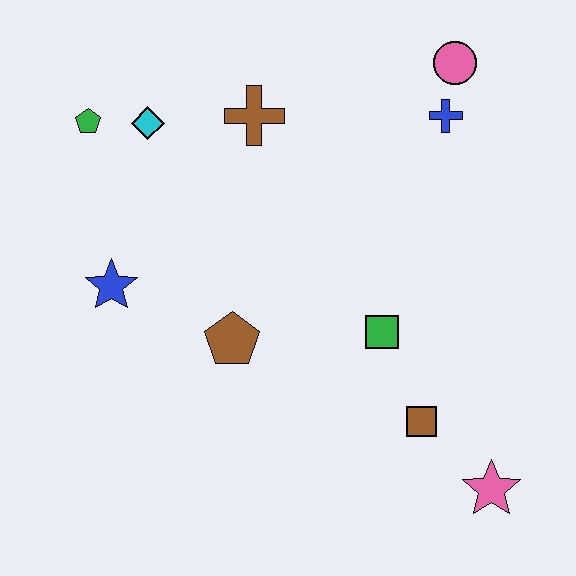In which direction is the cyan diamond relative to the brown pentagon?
The cyan diamond is above the brown pentagon.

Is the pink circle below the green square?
No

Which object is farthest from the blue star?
The pink star is farthest from the blue star.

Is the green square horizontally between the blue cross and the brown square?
No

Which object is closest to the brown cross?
The cyan diamond is closest to the brown cross.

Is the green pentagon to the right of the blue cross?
No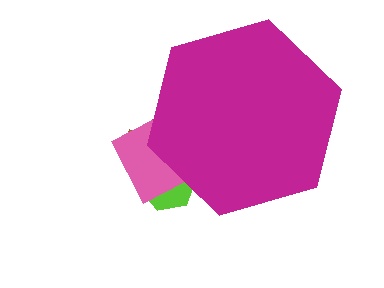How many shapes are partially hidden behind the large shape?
3 shapes are partially hidden.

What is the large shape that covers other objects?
A magenta hexagon.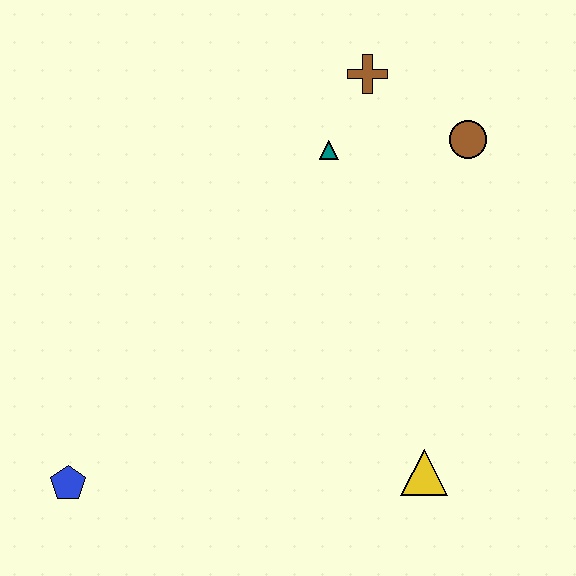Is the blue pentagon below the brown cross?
Yes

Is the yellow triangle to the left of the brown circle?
Yes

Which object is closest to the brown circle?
The brown cross is closest to the brown circle.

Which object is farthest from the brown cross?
The blue pentagon is farthest from the brown cross.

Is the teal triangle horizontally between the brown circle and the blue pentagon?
Yes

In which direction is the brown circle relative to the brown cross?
The brown circle is to the right of the brown cross.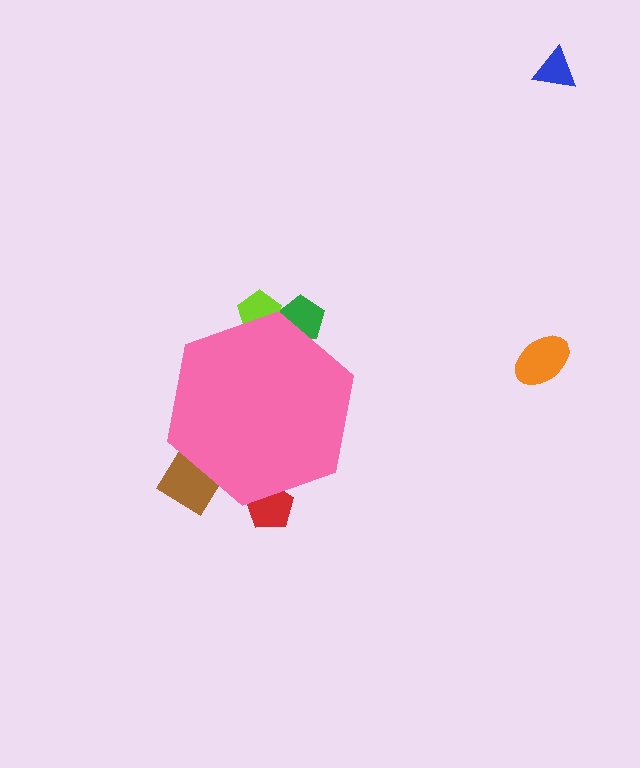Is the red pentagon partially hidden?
Yes, the red pentagon is partially hidden behind the pink hexagon.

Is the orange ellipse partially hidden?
No, the orange ellipse is fully visible.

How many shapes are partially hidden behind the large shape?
4 shapes are partially hidden.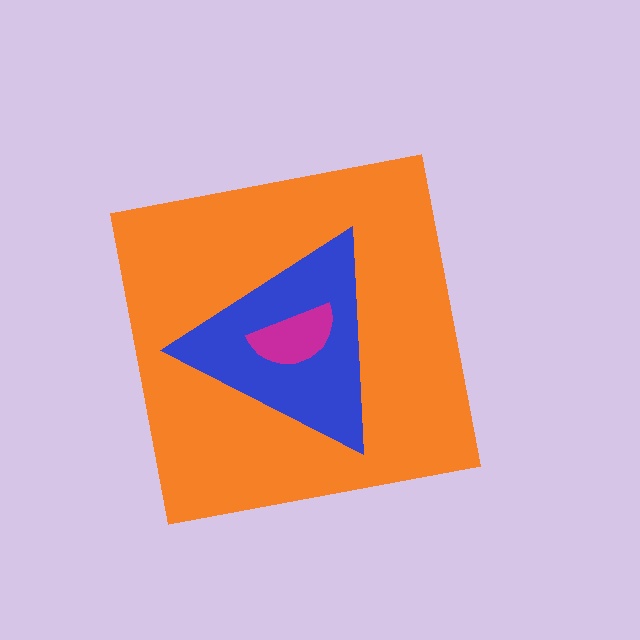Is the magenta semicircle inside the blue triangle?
Yes.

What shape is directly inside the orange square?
The blue triangle.